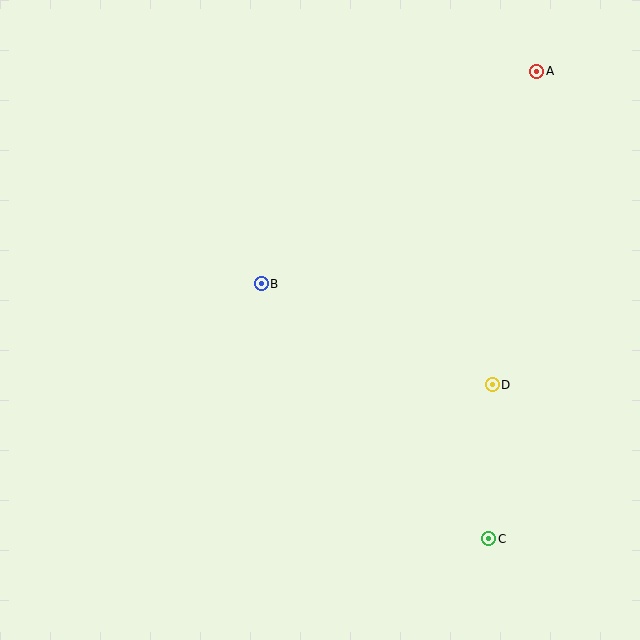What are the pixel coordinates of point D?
Point D is at (492, 385).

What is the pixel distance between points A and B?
The distance between A and B is 348 pixels.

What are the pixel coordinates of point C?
Point C is at (489, 539).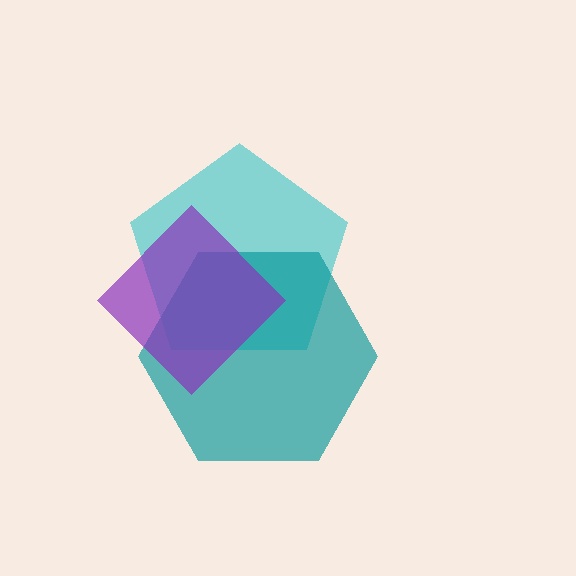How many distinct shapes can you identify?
There are 3 distinct shapes: a cyan pentagon, a teal hexagon, a purple diamond.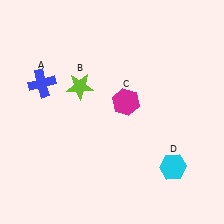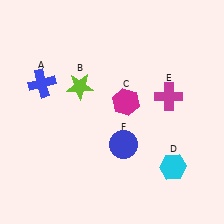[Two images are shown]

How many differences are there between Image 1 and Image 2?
There are 2 differences between the two images.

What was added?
A magenta cross (E), a blue circle (F) were added in Image 2.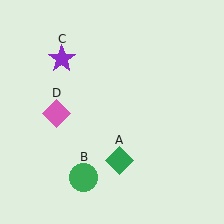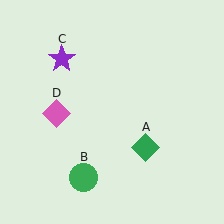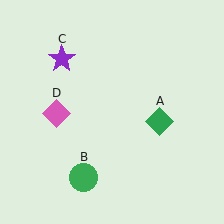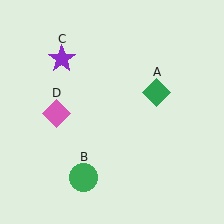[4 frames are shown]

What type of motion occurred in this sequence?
The green diamond (object A) rotated counterclockwise around the center of the scene.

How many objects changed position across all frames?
1 object changed position: green diamond (object A).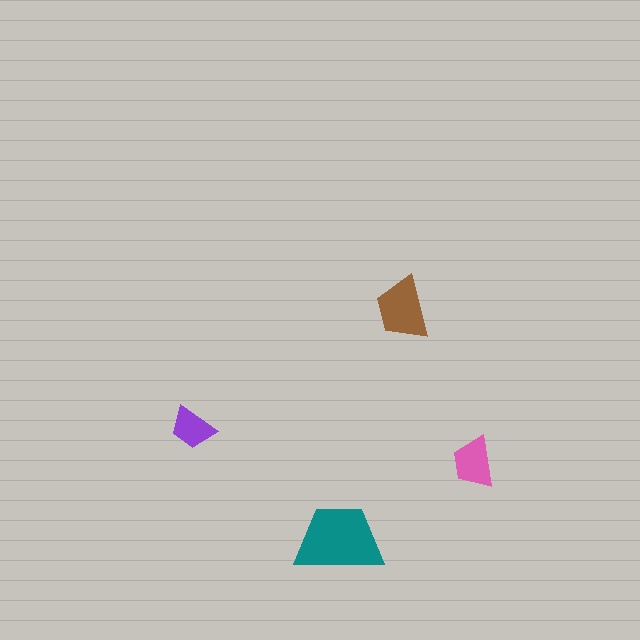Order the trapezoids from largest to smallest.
the teal one, the brown one, the pink one, the purple one.